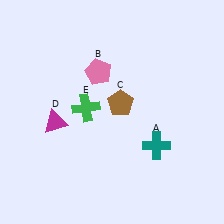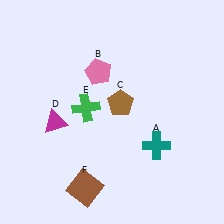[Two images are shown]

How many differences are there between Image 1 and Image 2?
There is 1 difference between the two images.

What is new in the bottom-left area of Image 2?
A brown square (F) was added in the bottom-left area of Image 2.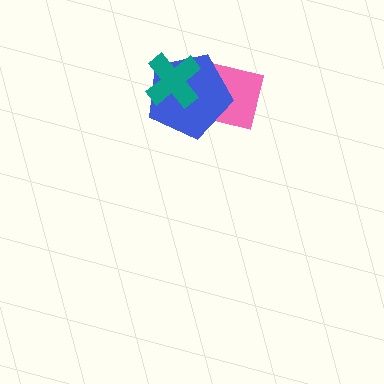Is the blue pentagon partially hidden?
Yes, it is partially covered by another shape.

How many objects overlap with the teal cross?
1 object overlaps with the teal cross.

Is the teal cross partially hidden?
No, no other shape covers it.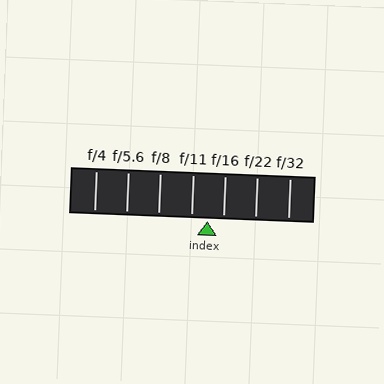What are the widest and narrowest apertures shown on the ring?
The widest aperture shown is f/4 and the narrowest is f/32.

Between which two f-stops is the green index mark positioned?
The index mark is between f/11 and f/16.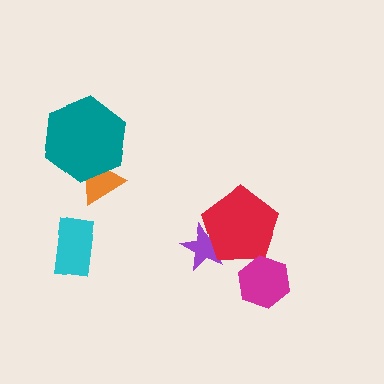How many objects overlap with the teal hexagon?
1 object overlaps with the teal hexagon.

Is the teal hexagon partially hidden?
No, no other shape covers it.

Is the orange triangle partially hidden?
Yes, it is partially covered by another shape.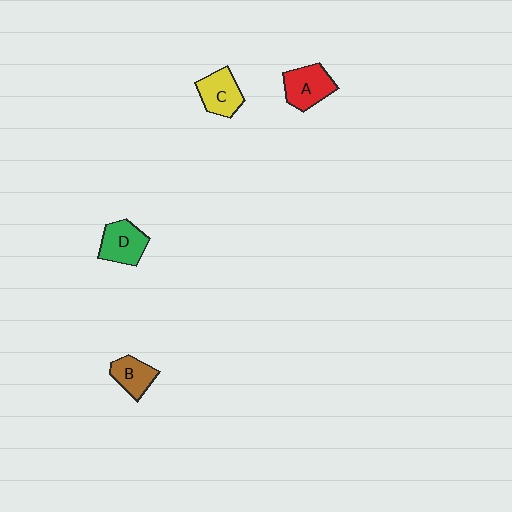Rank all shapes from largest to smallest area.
From largest to smallest: A (red), D (green), C (yellow), B (brown).